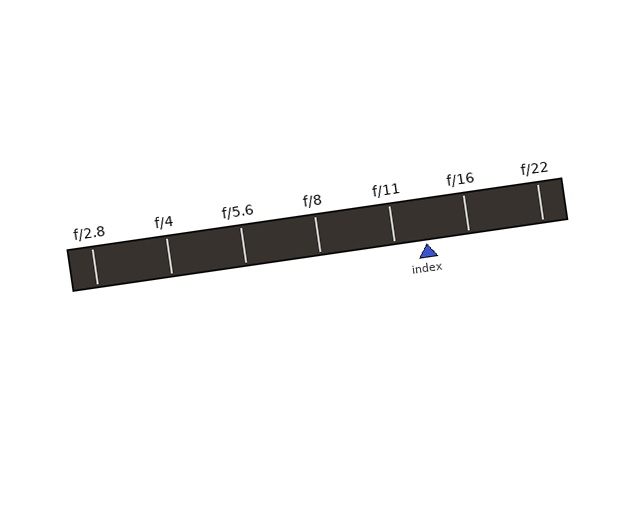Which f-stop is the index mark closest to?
The index mark is closest to f/11.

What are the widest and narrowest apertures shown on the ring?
The widest aperture shown is f/2.8 and the narrowest is f/22.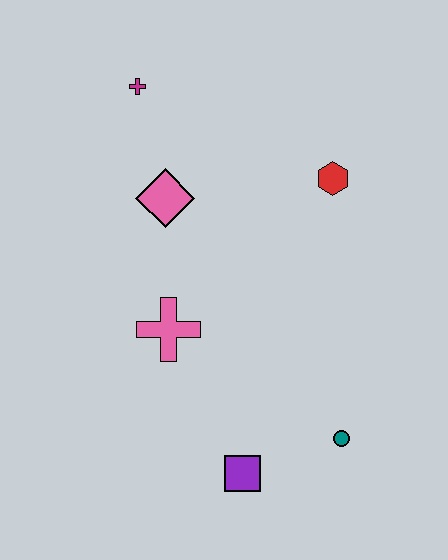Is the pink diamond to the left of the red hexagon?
Yes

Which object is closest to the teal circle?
The purple square is closest to the teal circle.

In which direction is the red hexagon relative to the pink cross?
The red hexagon is to the right of the pink cross.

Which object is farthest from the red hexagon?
The purple square is farthest from the red hexagon.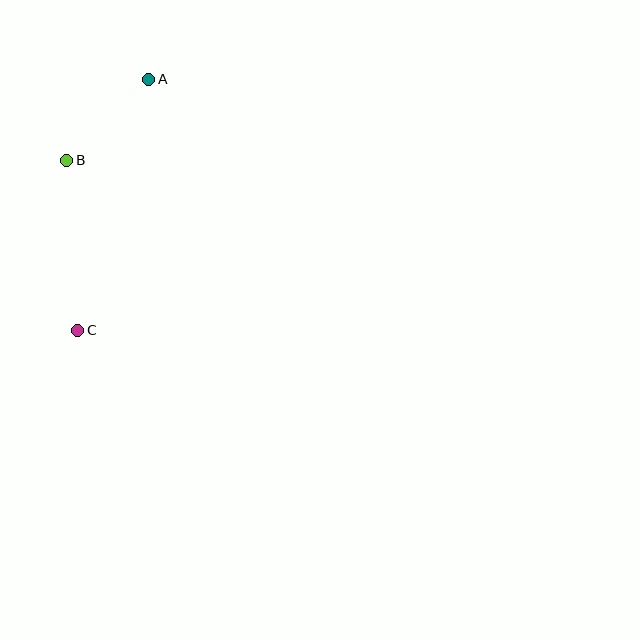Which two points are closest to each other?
Points A and B are closest to each other.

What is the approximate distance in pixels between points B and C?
The distance between B and C is approximately 170 pixels.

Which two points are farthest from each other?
Points A and C are farthest from each other.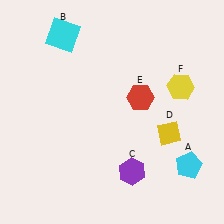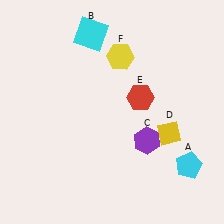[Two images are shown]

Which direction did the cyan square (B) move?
The cyan square (B) moved right.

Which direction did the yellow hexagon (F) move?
The yellow hexagon (F) moved left.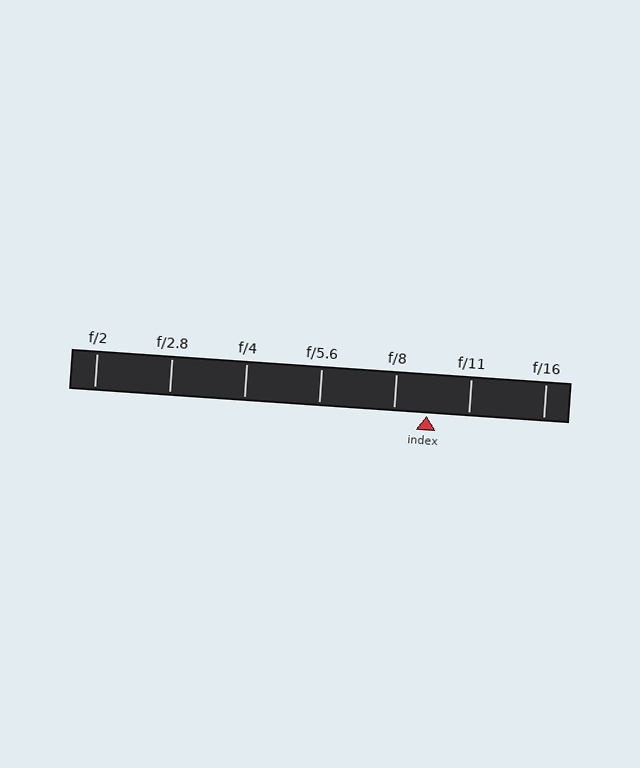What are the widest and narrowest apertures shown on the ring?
The widest aperture shown is f/2 and the narrowest is f/16.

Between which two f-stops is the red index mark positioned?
The index mark is between f/8 and f/11.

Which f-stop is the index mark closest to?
The index mark is closest to f/8.